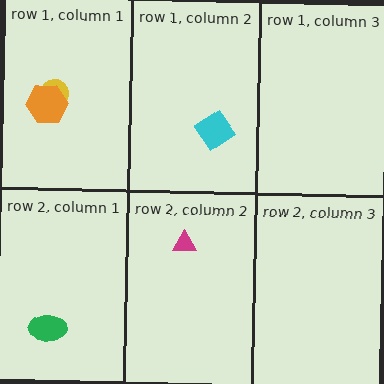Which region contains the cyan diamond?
The row 1, column 2 region.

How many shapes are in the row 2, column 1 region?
1.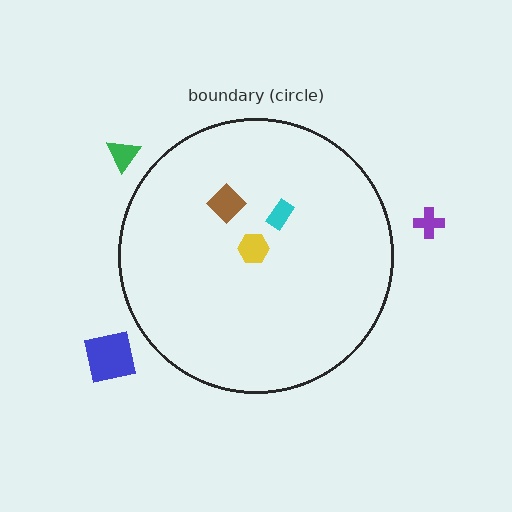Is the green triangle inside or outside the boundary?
Outside.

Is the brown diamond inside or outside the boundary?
Inside.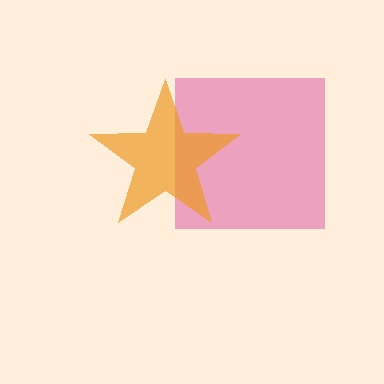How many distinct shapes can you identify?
There are 2 distinct shapes: a magenta square, an orange star.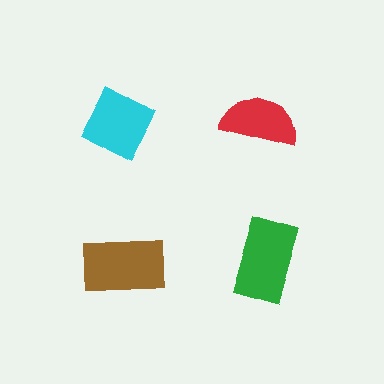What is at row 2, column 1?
A brown rectangle.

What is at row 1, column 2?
A red semicircle.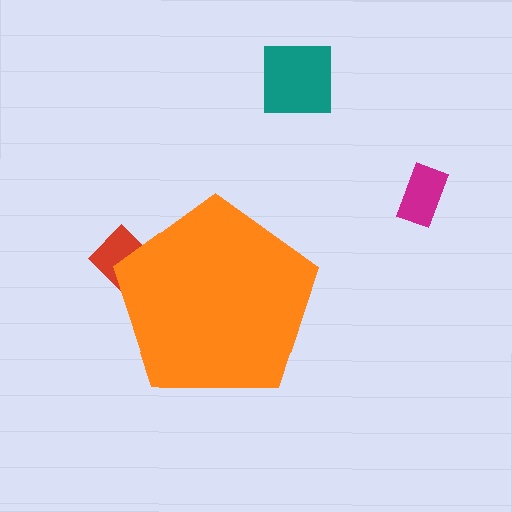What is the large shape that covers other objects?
An orange pentagon.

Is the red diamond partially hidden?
Yes, the red diamond is partially hidden behind the orange pentagon.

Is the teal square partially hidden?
No, the teal square is fully visible.